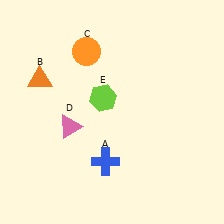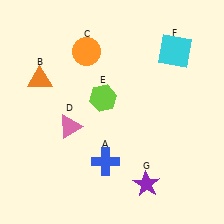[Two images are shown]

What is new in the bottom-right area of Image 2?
A purple star (G) was added in the bottom-right area of Image 2.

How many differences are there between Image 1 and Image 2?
There are 2 differences between the two images.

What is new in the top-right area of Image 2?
A cyan square (F) was added in the top-right area of Image 2.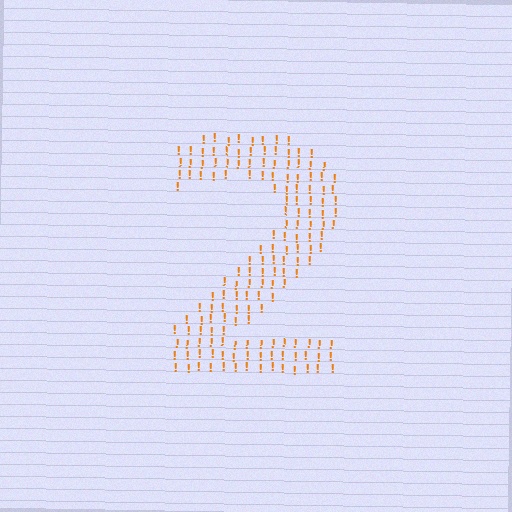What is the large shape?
The large shape is the digit 2.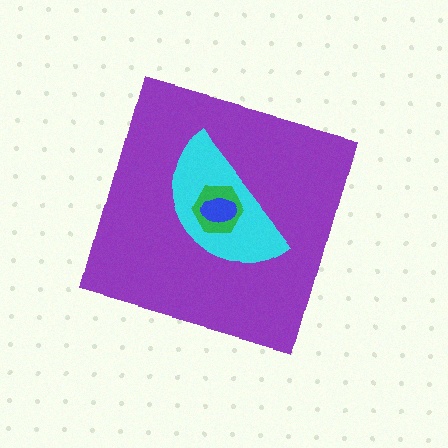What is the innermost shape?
The blue ellipse.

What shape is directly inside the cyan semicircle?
The green hexagon.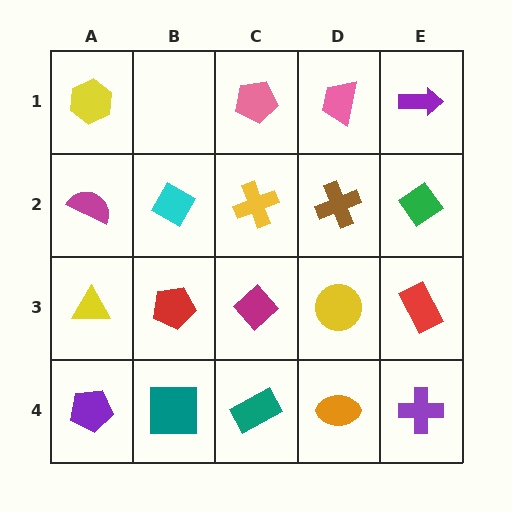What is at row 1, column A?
A yellow hexagon.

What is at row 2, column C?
A yellow cross.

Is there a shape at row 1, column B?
No, that cell is empty.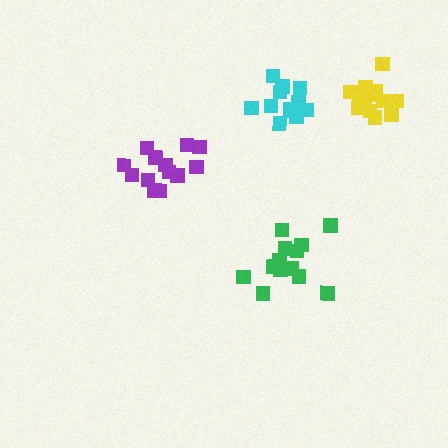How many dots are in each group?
Group 1: 14 dots, Group 2: 12 dots, Group 3: 14 dots, Group 4: 14 dots (54 total).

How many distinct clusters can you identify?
There are 4 distinct clusters.